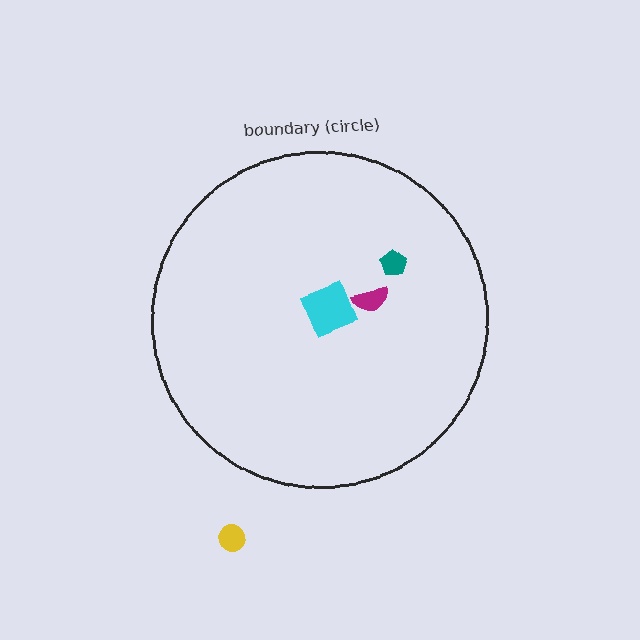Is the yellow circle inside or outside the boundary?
Outside.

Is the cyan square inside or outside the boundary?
Inside.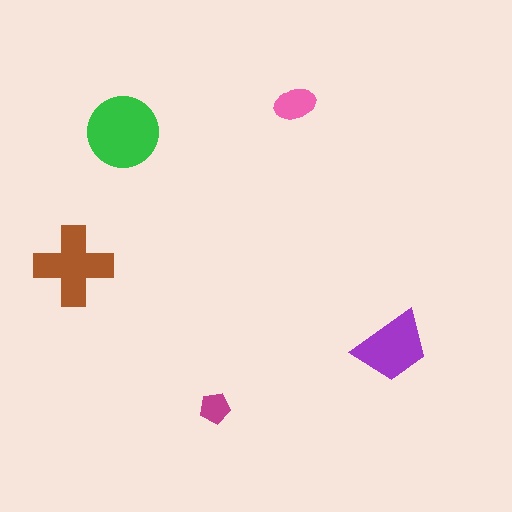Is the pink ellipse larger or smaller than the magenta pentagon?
Larger.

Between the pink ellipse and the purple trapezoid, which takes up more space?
The purple trapezoid.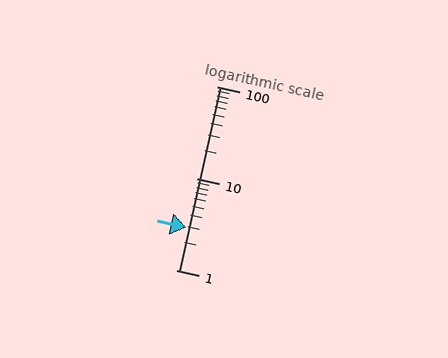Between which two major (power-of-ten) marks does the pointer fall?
The pointer is between 1 and 10.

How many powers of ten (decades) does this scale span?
The scale spans 2 decades, from 1 to 100.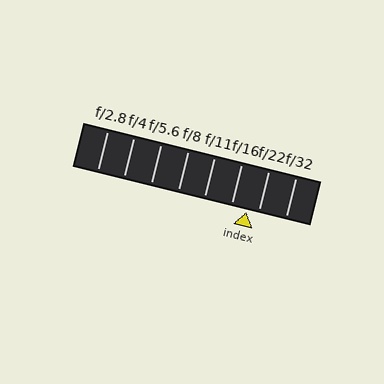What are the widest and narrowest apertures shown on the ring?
The widest aperture shown is f/2.8 and the narrowest is f/32.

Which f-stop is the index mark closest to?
The index mark is closest to f/22.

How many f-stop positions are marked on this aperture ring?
There are 8 f-stop positions marked.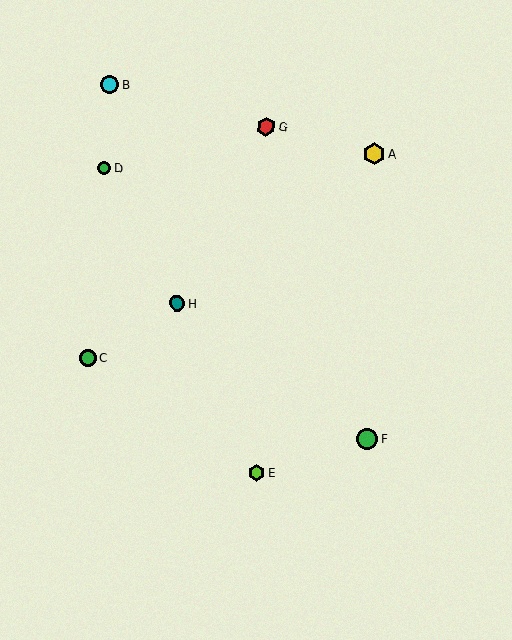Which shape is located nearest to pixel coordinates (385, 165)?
The yellow hexagon (labeled A) at (374, 154) is nearest to that location.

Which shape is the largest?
The yellow hexagon (labeled A) is the largest.